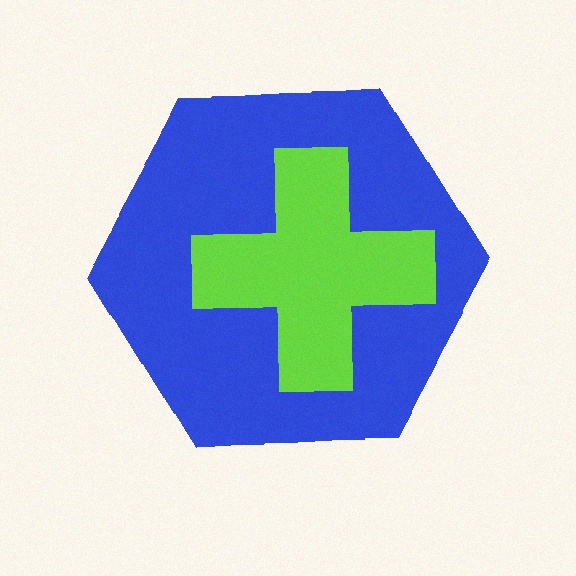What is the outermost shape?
The blue hexagon.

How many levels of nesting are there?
2.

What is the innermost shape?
The lime cross.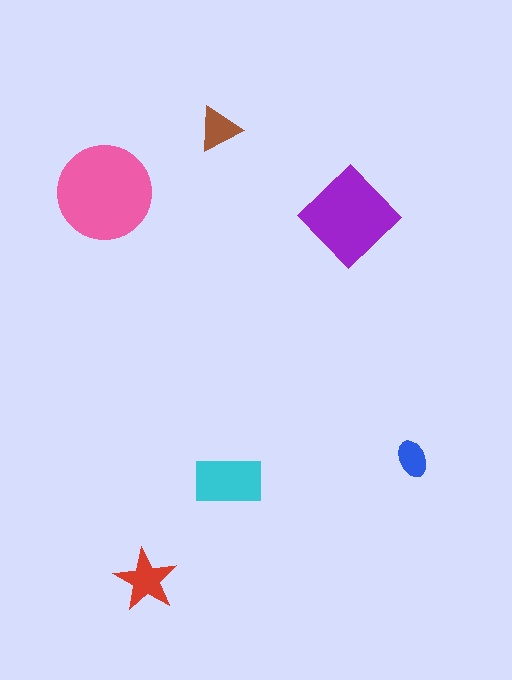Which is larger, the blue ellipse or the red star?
The red star.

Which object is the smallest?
The blue ellipse.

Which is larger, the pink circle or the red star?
The pink circle.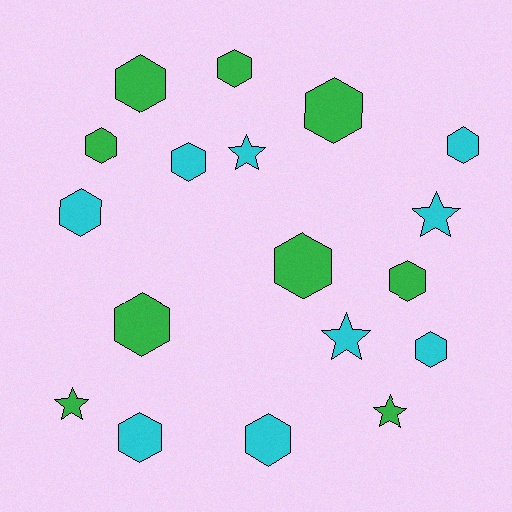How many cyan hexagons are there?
There are 6 cyan hexagons.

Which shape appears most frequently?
Hexagon, with 13 objects.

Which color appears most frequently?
Green, with 9 objects.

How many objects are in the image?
There are 18 objects.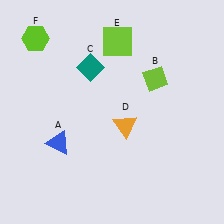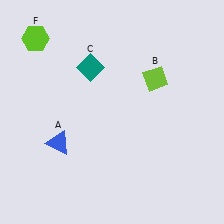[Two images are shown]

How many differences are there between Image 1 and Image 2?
There are 2 differences between the two images.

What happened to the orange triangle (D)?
The orange triangle (D) was removed in Image 2. It was in the bottom-right area of Image 1.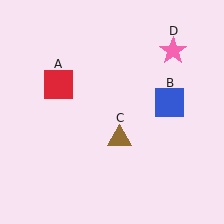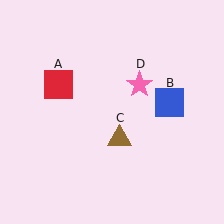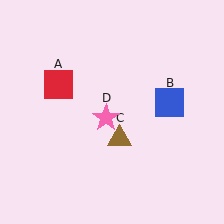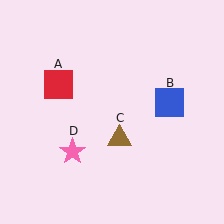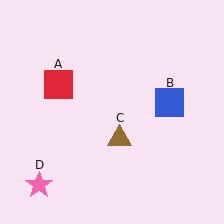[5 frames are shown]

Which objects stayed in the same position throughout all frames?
Red square (object A) and blue square (object B) and brown triangle (object C) remained stationary.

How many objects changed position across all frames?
1 object changed position: pink star (object D).